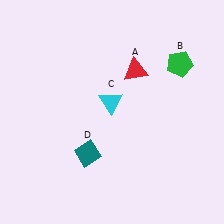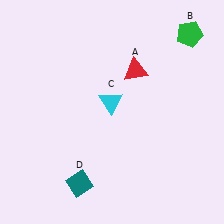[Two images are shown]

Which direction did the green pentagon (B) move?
The green pentagon (B) moved up.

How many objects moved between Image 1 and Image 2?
2 objects moved between the two images.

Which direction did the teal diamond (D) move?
The teal diamond (D) moved down.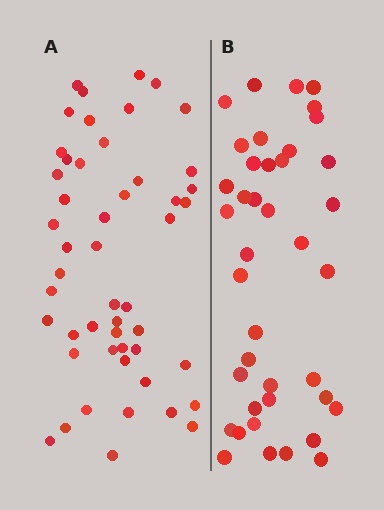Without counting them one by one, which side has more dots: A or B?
Region A (the left region) has more dots.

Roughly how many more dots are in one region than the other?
Region A has roughly 10 or so more dots than region B.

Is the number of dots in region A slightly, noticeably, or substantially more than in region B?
Region A has noticeably more, but not dramatically so. The ratio is roughly 1.2 to 1.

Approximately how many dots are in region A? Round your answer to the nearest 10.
About 50 dots.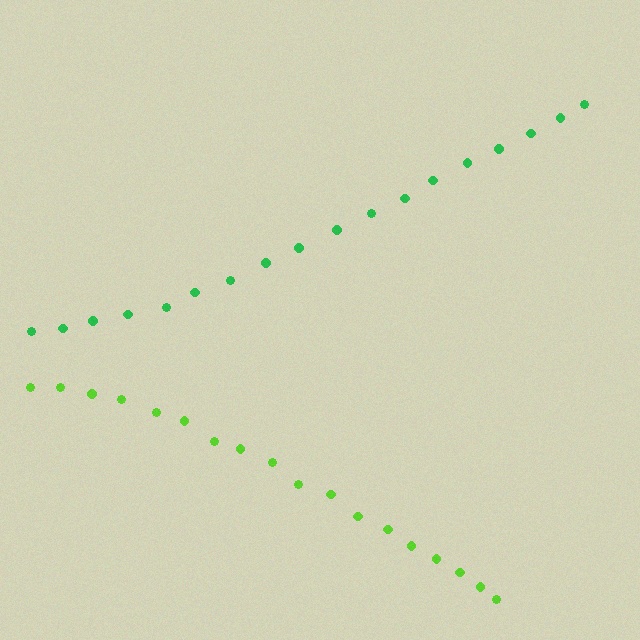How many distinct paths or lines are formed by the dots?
There are 2 distinct paths.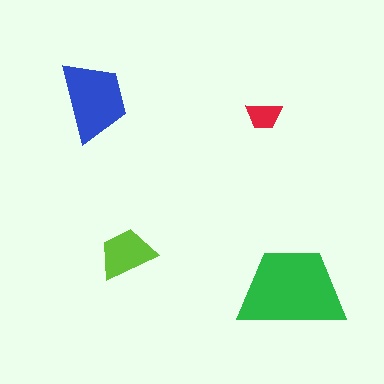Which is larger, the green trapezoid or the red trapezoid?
The green one.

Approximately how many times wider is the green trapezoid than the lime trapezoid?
About 2 times wider.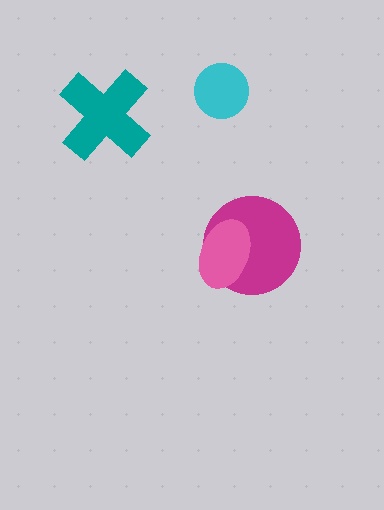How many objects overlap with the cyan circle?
0 objects overlap with the cyan circle.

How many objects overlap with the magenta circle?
1 object overlaps with the magenta circle.